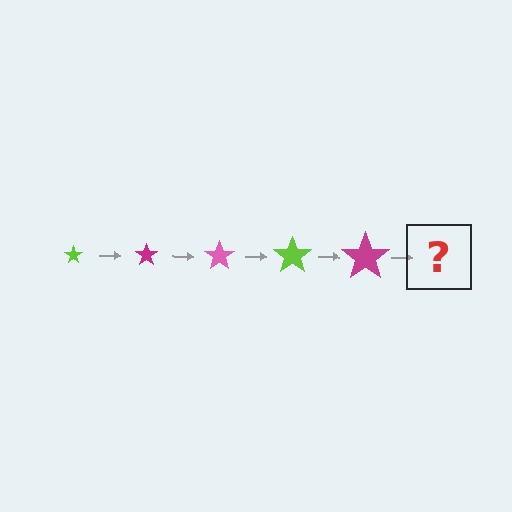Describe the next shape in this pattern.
It should be a pink star, larger than the previous one.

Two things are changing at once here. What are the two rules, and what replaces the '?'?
The two rules are that the star grows larger each step and the color cycles through lime, magenta, and pink. The '?' should be a pink star, larger than the previous one.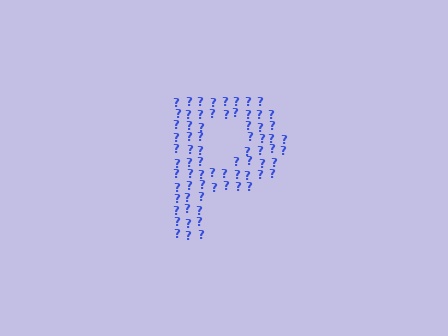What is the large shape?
The large shape is the letter P.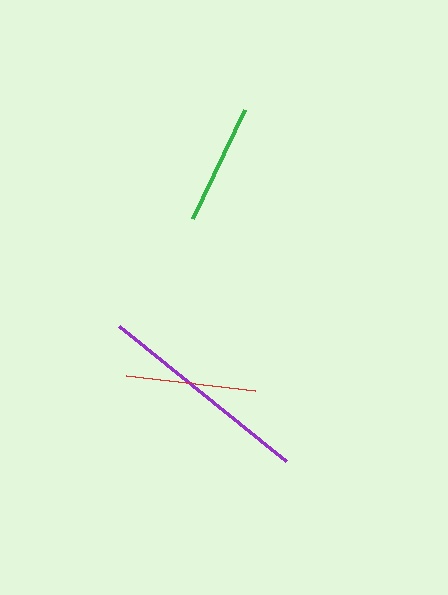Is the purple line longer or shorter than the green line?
The purple line is longer than the green line.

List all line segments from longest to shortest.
From longest to shortest: purple, red, green.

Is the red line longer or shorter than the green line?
The red line is longer than the green line.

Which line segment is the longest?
The purple line is the longest at approximately 215 pixels.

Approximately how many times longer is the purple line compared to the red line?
The purple line is approximately 1.7 times the length of the red line.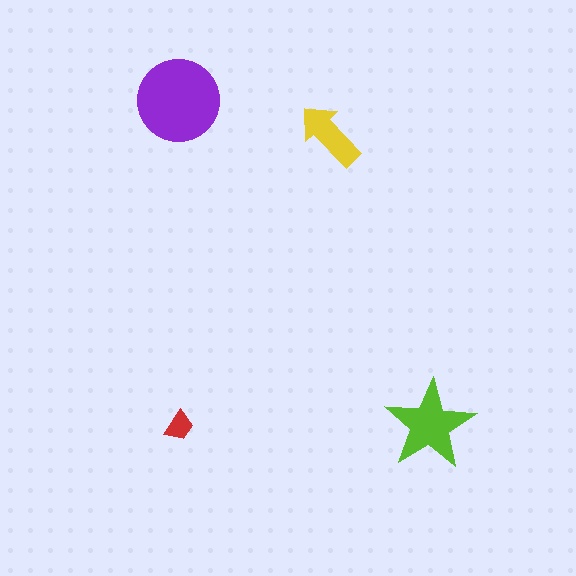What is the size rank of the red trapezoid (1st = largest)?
4th.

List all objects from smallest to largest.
The red trapezoid, the yellow arrow, the lime star, the purple circle.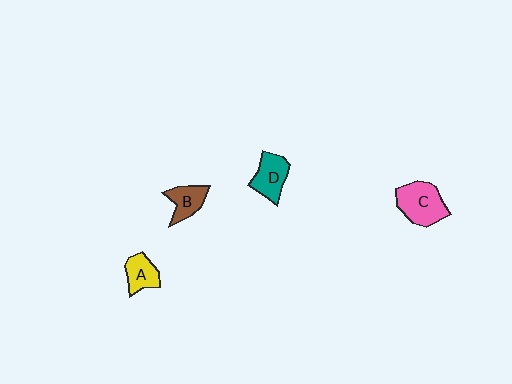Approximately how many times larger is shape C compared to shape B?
Approximately 1.6 times.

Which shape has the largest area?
Shape C (pink).